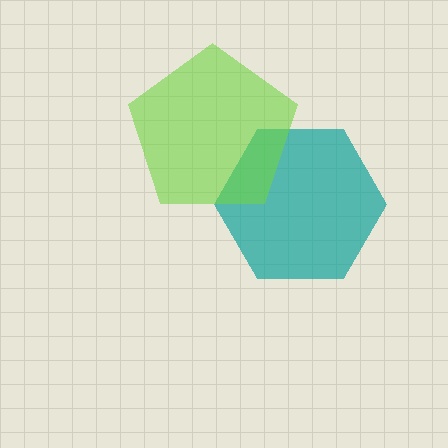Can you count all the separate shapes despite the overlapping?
Yes, there are 2 separate shapes.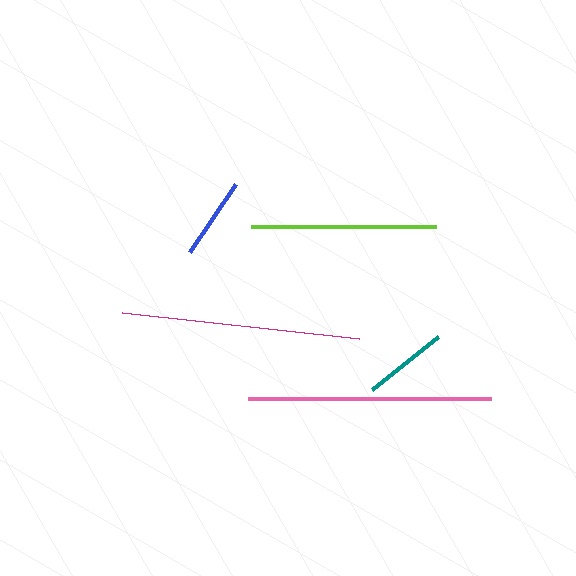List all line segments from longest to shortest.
From longest to shortest: pink, magenta, lime, teal, blue.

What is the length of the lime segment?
The lime segment is approximately 185 pixels long.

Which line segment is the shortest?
The blue line is the shortest at approximately 82 pixels.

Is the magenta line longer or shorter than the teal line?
The magenta line is longer than the teal line.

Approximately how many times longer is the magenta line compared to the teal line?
The magenta line is approximately 2.8 times the length of the teal line.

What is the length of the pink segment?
The pink segment is approximately 243 pixels long.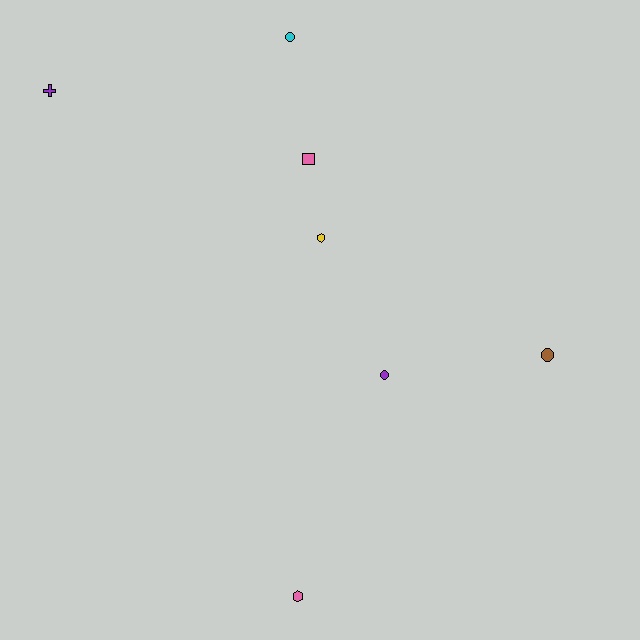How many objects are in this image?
There are 7 objects.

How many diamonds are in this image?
There are no diamonds.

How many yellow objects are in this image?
There is 1 yellow object.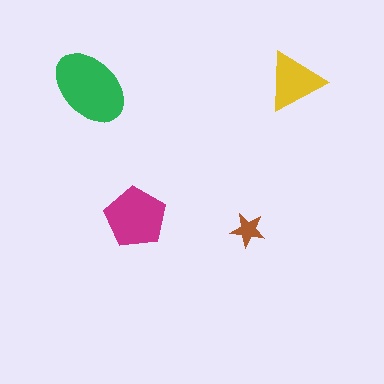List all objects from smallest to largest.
The brown star, the yellow triangle, the magenta pentagon, the green ellipse.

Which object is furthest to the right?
The yellow triangle is rightmost.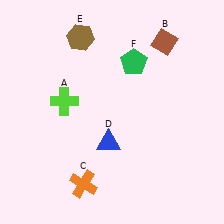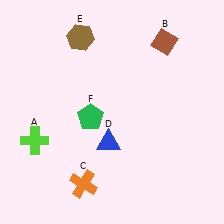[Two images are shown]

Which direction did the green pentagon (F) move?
The green pentagon (F) moved down.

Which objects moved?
The objects that moved are: the lime cross (A), the green pentagon (F).